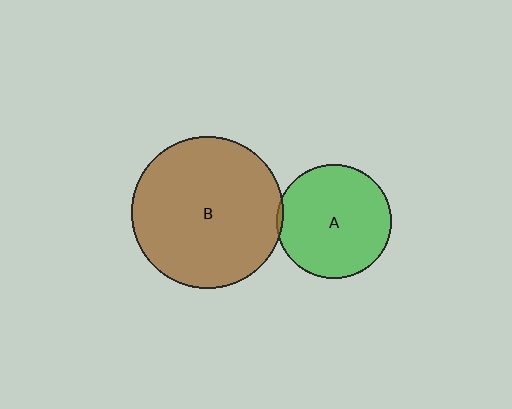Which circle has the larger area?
Circle B (brown).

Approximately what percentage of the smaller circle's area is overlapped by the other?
Approximately 5%.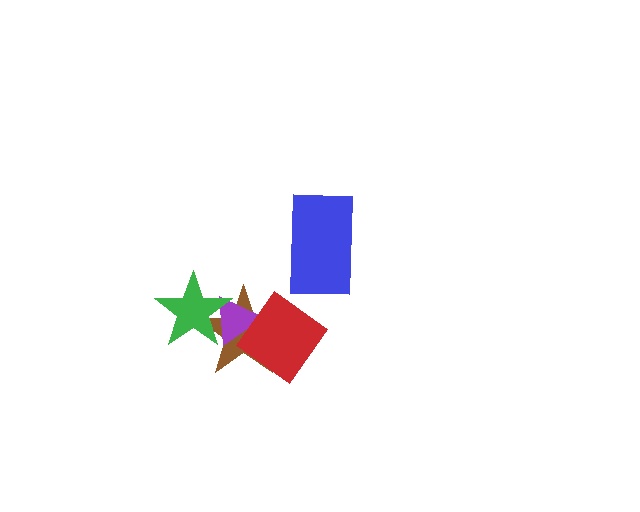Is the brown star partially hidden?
Yes, it is partially covered by another shape.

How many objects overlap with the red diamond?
2 objects overlap with the red diamond.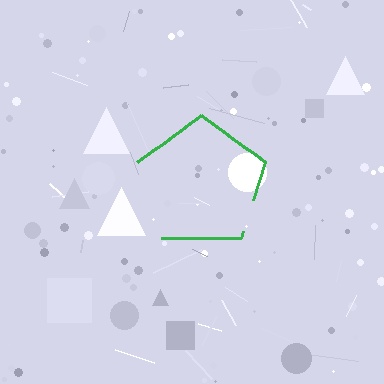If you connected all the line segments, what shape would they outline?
They would outline a pentagon.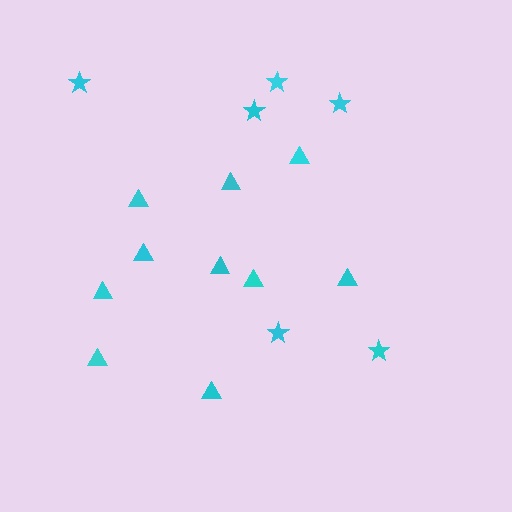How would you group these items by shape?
There are 2 groups: one group of triangles (10) and one group of stars (6).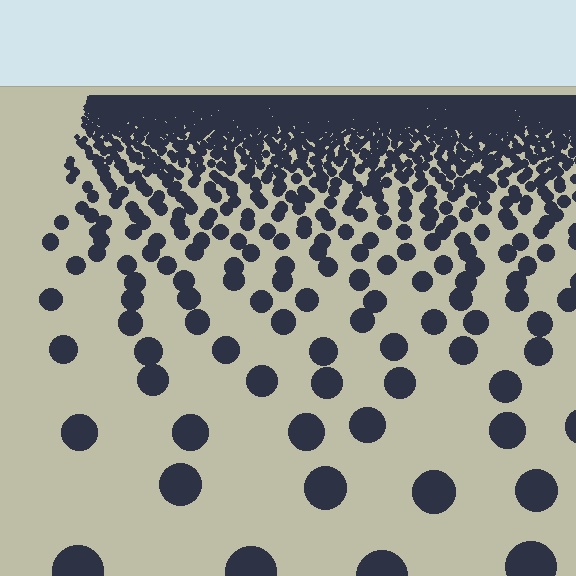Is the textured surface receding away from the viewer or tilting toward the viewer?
The surface is receding away from the viewer. Texture elements get smaller and denser toward the top.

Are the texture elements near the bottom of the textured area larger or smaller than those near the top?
Larger. Near the bottom, elements are closer to the viewer and appear at a bigger on-screen size.